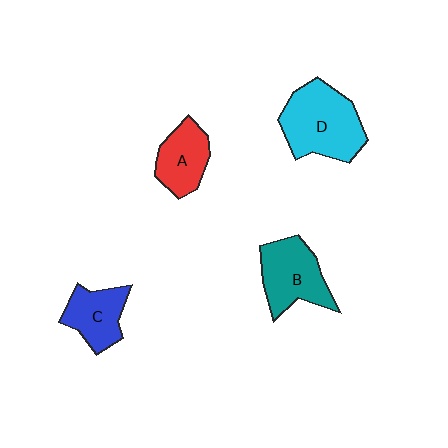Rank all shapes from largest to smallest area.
From largest to smallest: D (cyan), B (teal), A (red), C (blue).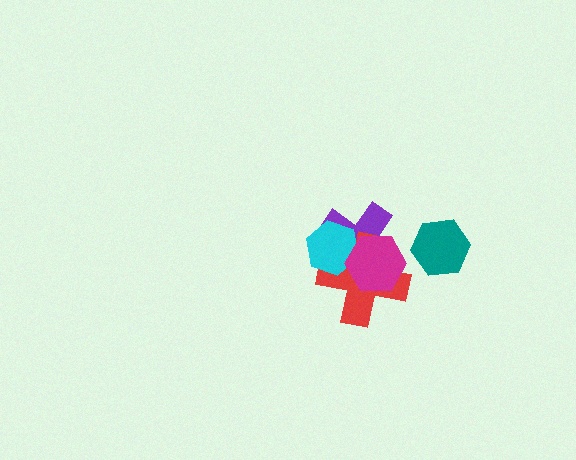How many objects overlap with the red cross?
3 objects overlap with the red cross.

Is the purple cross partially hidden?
Yes, it is partially covered by another shape.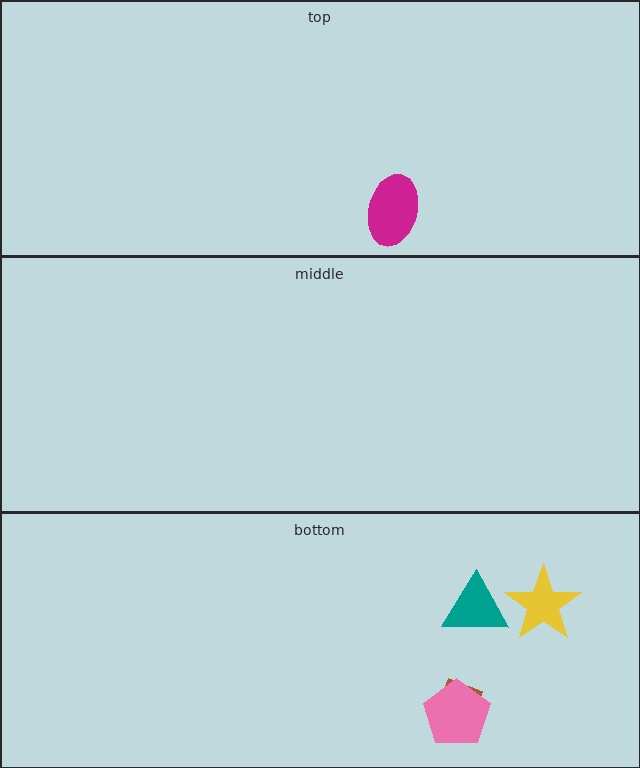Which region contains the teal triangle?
The bottom region.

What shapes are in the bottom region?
The brown diamond, the yellow star, the pink pentagon, the teal triangle.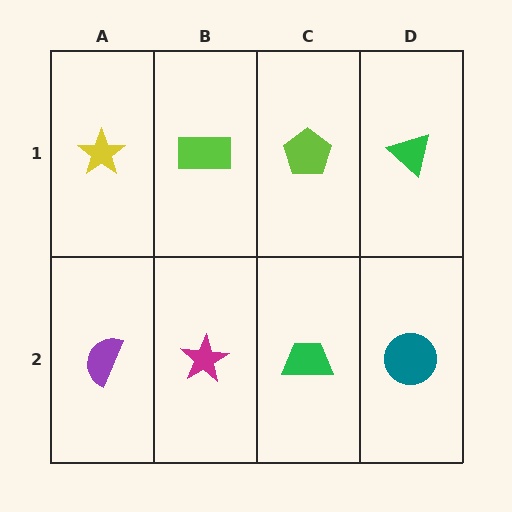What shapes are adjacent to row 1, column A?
A purple semicircle (row 2, column A), a lime rectangle (row 1, column B).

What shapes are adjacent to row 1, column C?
A green trapezoid (row 2, column C), a lime rectangle (row 1, column B), a green triangle (row 1, column D).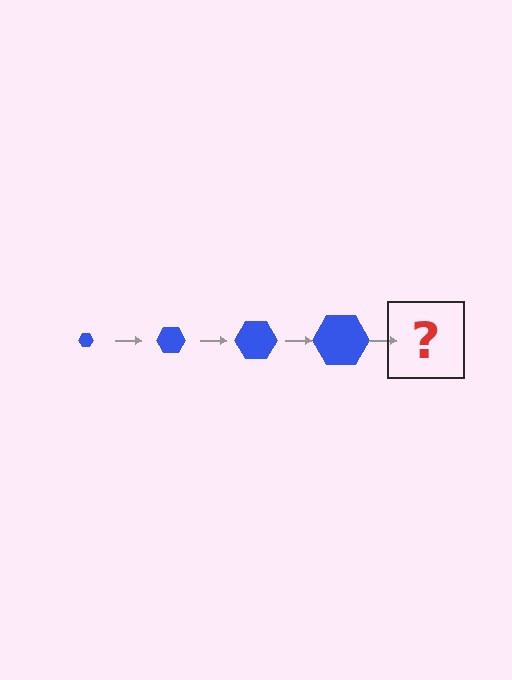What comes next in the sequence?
The next element should be a blue hexagon, larger than the previous one.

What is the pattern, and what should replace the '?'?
The pattern is that the hexagon gets progressively larger each step. The '?' should be a blue hexagon, larger than the previous one.